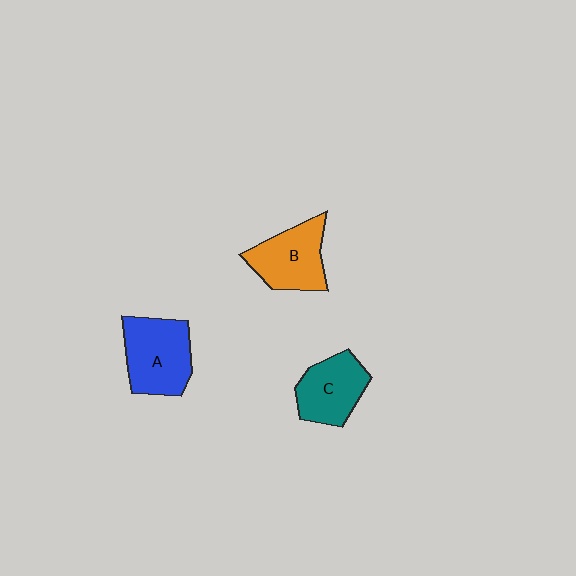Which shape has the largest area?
Shape A (blue).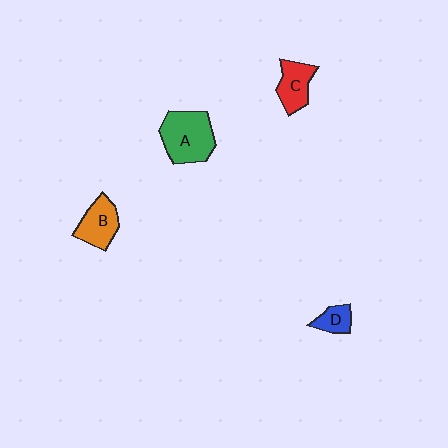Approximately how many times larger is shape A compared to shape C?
Approximately 1.6 times.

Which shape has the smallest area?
Shape D (blue).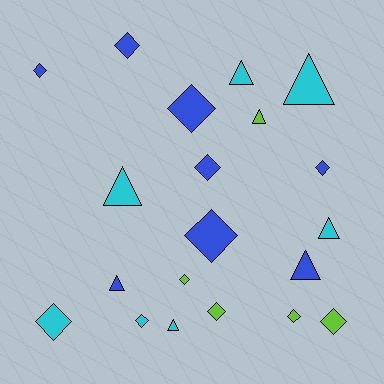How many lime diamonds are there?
There are 4 lime diamonds.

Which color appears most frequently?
Blue, with 8 objects.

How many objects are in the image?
There are 20 objects.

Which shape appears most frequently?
Diamond, with 12 objects.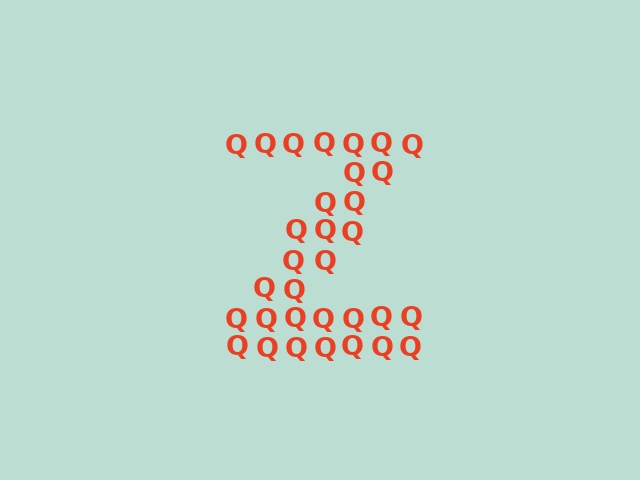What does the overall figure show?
The overall figure shows the letter Z.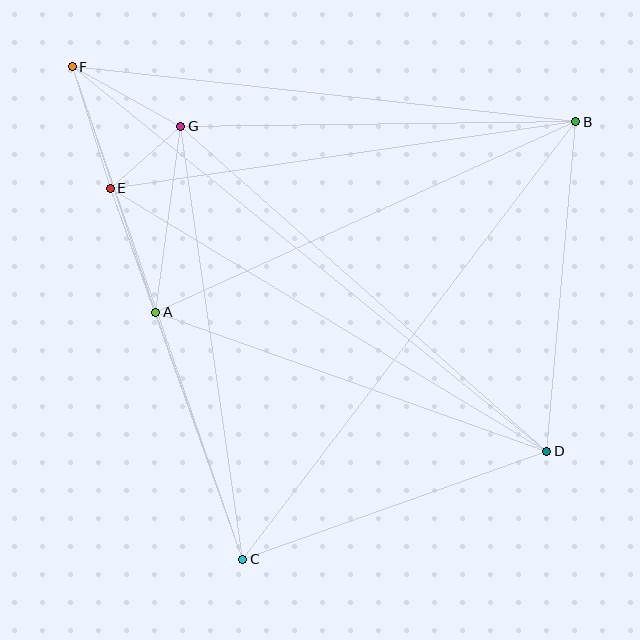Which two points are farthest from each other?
Points D and F are farthest from each other.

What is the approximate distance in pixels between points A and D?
The distance between A and D is approximately 415 pixels.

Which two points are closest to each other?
Points E and G are closest to each other.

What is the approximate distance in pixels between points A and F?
The distance between A and F is approximately 259 pixels.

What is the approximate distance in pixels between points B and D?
The distance between B and D is approximately 331 pixels.